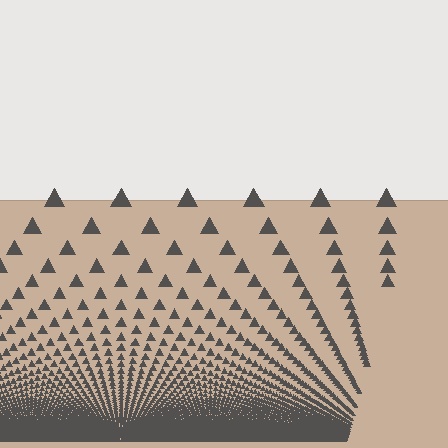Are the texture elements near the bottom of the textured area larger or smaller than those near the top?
Smaller. The gradient is inverted — elements near the bottom are smaller and denser.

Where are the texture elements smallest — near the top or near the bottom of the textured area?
Near the bottom.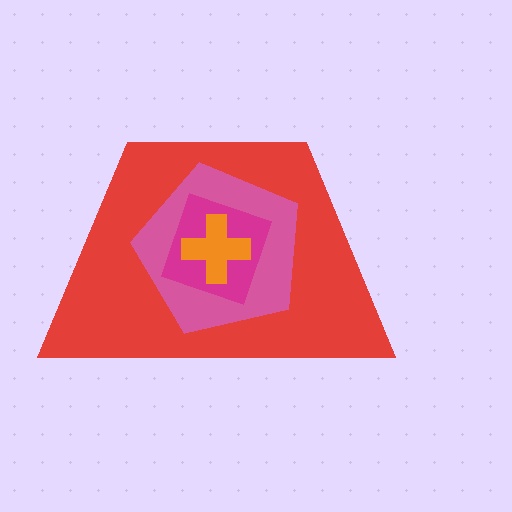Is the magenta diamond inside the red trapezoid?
Yes.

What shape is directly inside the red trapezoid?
The pink pentagon.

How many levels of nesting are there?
4.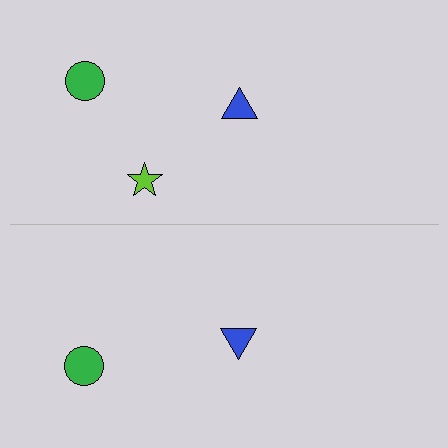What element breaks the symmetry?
A lime star is missing from the bottom side.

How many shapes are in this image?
There are 5 shapes in this image.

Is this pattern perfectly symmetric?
No, the pattern is not perfectly symmetric. A lime star is missing from the bottom side.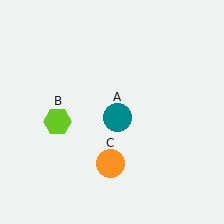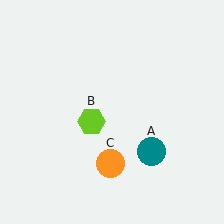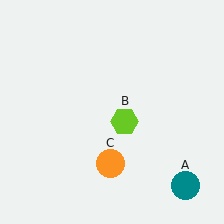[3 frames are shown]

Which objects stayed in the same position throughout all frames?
Orange circle (object C) remained stationary.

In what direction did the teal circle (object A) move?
The teal circle (object A) moved down and to the right.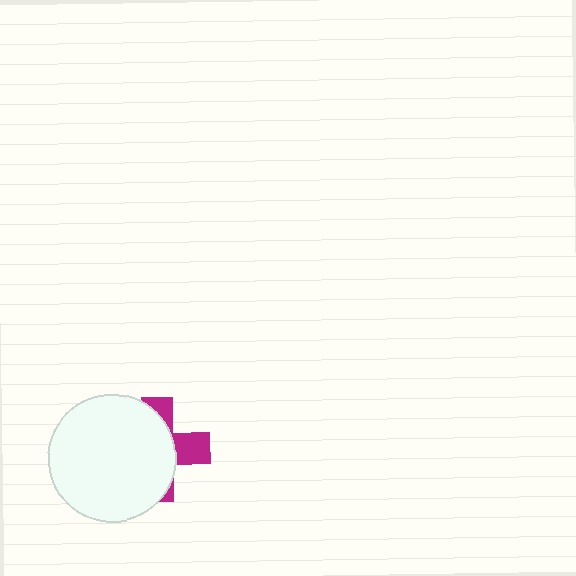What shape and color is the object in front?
The object in front is a white circle.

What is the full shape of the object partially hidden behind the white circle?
The partially hidden object is a magenta cross.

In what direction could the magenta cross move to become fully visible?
The magenta cross could move right. That would shift it out from behind the white circle entirely.